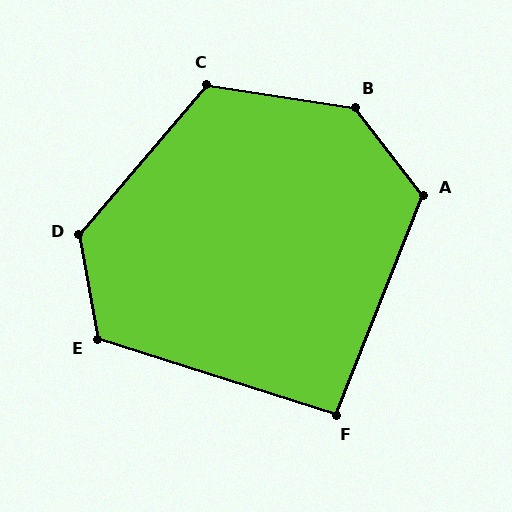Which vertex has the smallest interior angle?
F, at approximately 94 degrees.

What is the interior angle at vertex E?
Approximately 118 degrees (obtuse).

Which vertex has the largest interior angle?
B, at approximately 137 degrees.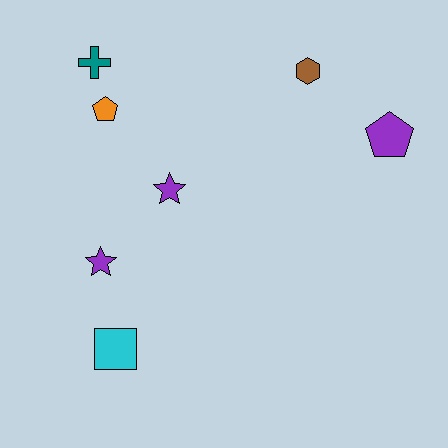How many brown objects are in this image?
There is 1 brown object.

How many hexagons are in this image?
There is 1 hexagon.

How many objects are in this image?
There are 7 objects.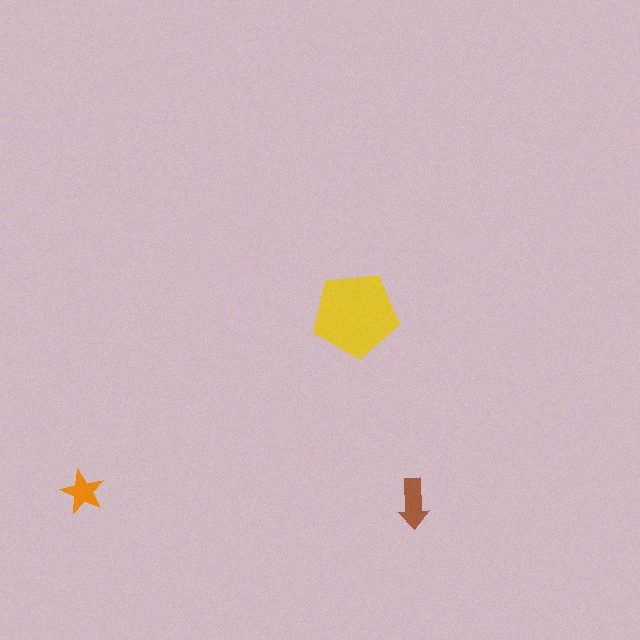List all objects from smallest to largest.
The orange star, the brown arrow, the yellow pentagon.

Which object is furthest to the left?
The orange star is leftmost.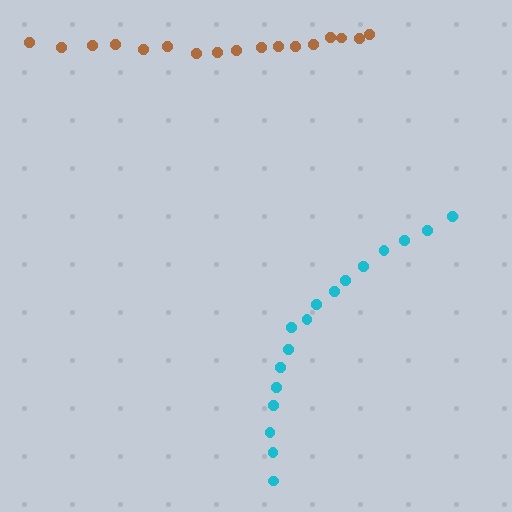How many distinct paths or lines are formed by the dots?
There are 2 distinct paths.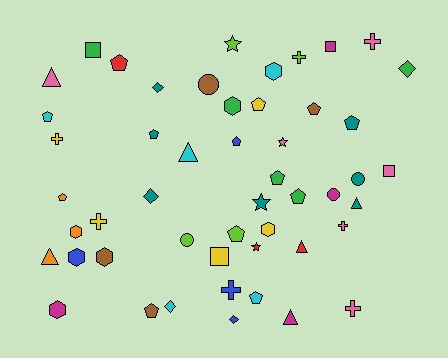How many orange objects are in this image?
There are 3 orange objects.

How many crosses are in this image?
There are 7 crosses.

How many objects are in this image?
There are 50 objects.